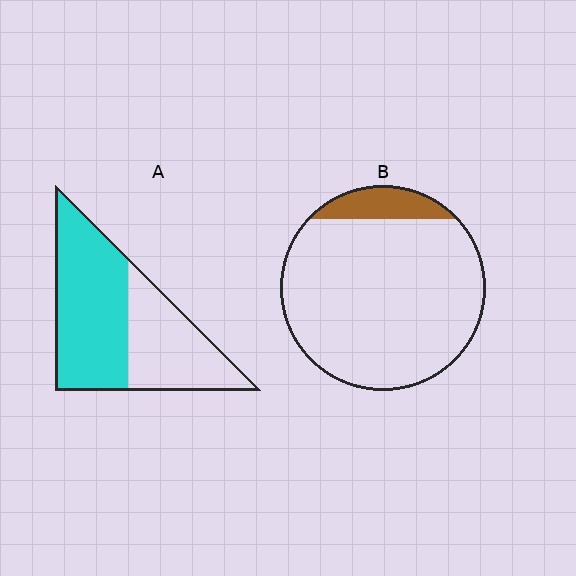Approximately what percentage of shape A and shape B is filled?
A is approximately 60% and B is approximately 10%.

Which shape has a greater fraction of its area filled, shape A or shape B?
Shape A.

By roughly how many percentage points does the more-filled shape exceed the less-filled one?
By roughly 45 percentage points (A over B).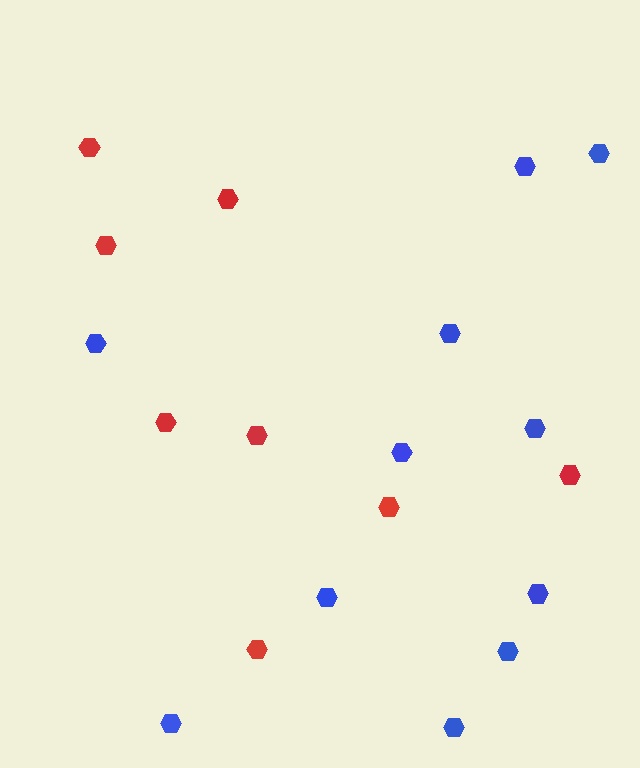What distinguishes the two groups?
There are 2 groups: one group of blue hexagons (11) and one group of red hexagons (8).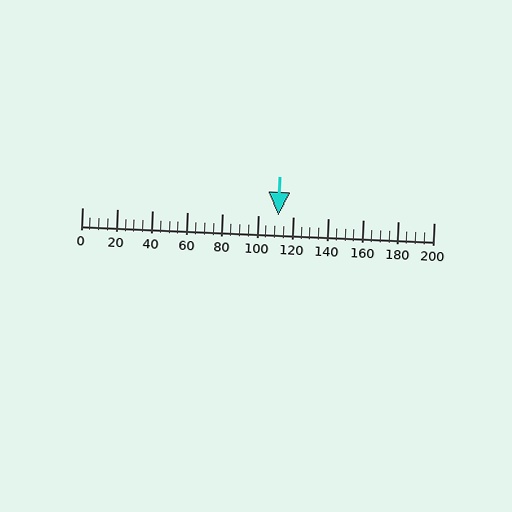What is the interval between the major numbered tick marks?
The major tick marks are spaced 20 units apart.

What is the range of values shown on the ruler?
The ruler shows values from 0 to 200.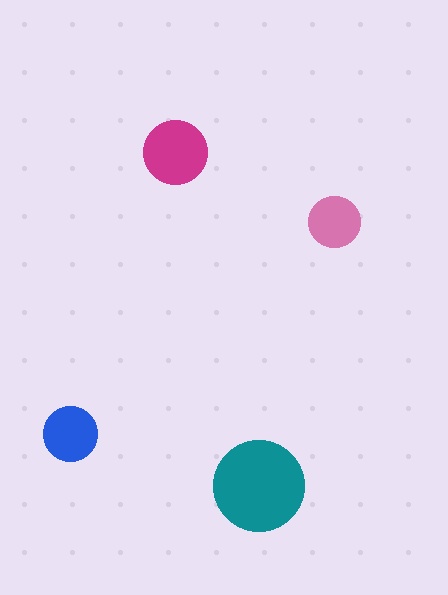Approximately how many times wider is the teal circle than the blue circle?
About 1.5 times wider.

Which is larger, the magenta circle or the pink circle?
The magenta one.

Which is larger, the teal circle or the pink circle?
The teal one.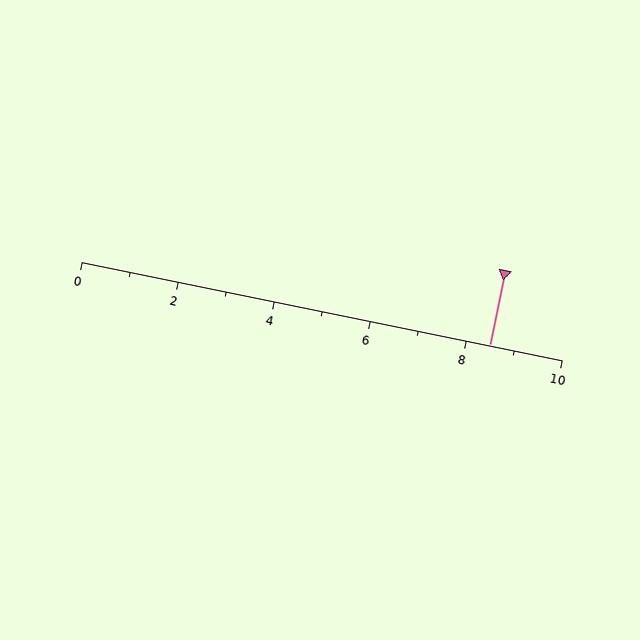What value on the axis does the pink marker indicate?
The marker indicates approximately 8.5.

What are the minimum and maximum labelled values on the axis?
The axis runs from 0 to 10.